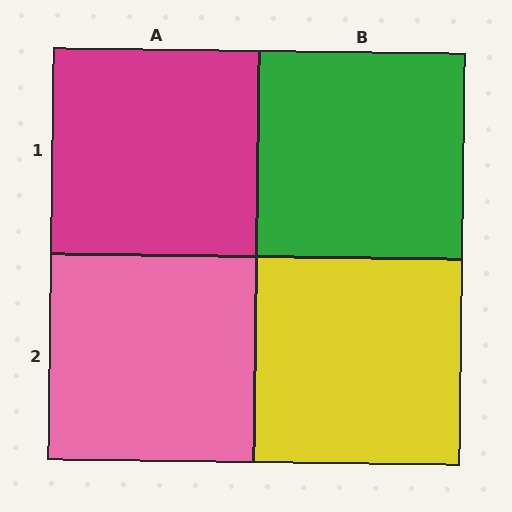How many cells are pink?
1 cell is pink.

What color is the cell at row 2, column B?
Yellow.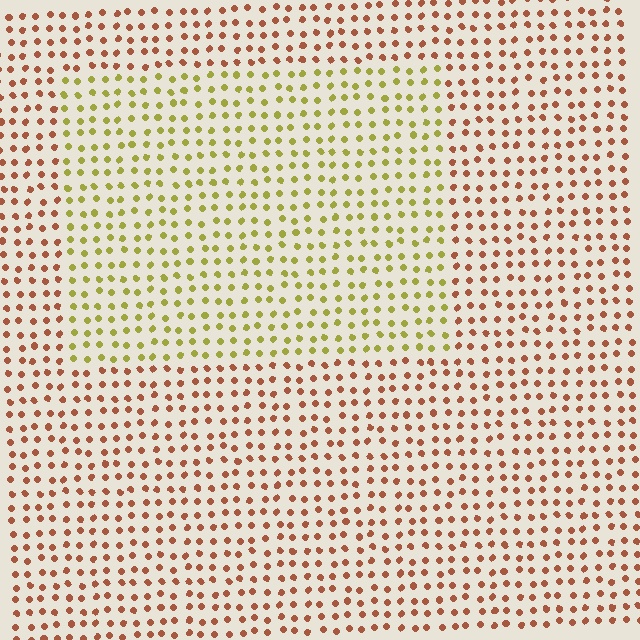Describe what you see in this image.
The image is filled with small brown elements in a uniform arrangement. A rectangle-shaped region is visible where the elements are tinted to a slightly different hue, forming a subtle color boundary.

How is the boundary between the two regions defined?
The boundary is defined purely by a slight shift in hue (about 50 degrees). Spacing, size, and orientation are identical on both sides.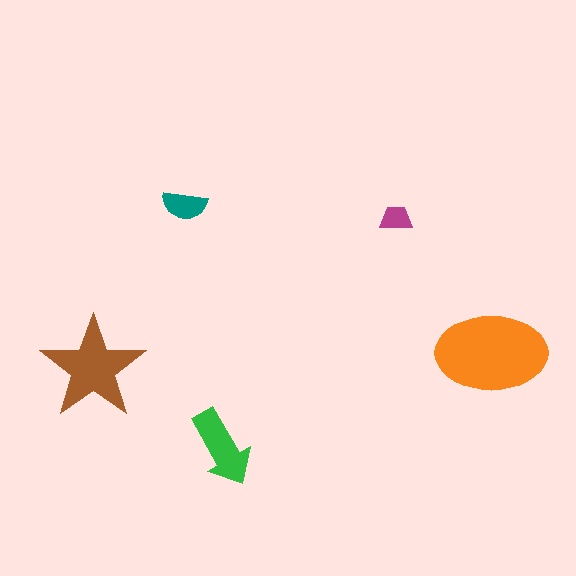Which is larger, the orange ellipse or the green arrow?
The orange ellipse.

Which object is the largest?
The orange ellipse.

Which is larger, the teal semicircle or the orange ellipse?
The orange ellipse.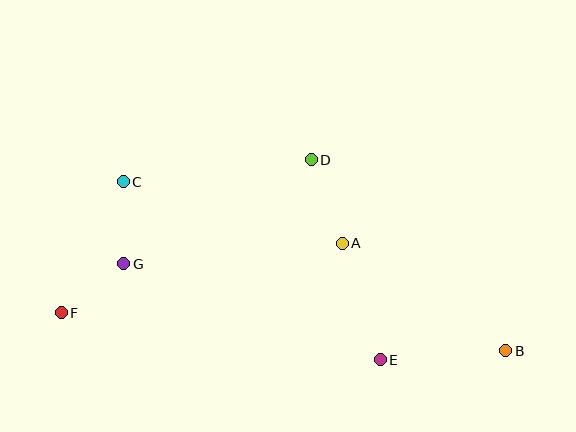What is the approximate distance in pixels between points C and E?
The distance between C and E is approximately 313 pixels.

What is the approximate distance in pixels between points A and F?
The distance between A and F is approximately 290 pixels.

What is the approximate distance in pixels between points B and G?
The distance between B and G is approximately 392 pixels.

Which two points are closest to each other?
Points F and G are closest to each other.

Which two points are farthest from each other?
Points B and F are farthest from each other.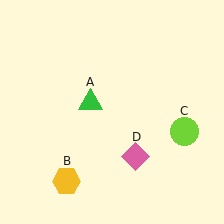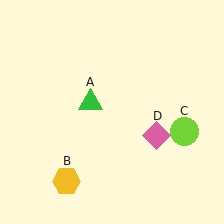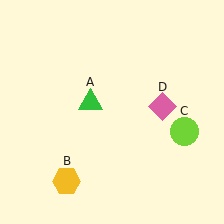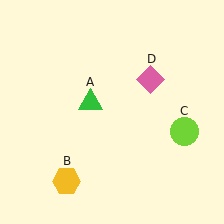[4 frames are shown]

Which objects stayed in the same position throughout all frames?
Green triangle (object A) and yellow hexagon (object B) and lime circle (object C) remained stationary.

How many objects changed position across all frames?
1 object changed position: pink diamond (object D).